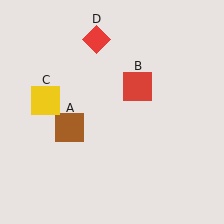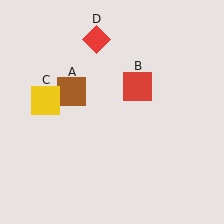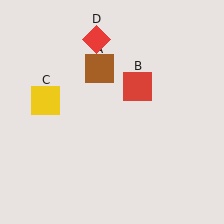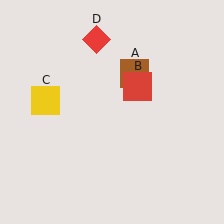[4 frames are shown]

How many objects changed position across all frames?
1 object changed position: brown square (object A).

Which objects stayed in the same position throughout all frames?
Red square (object B) and yellow square (object C) and red diamond (object D) remained stationary.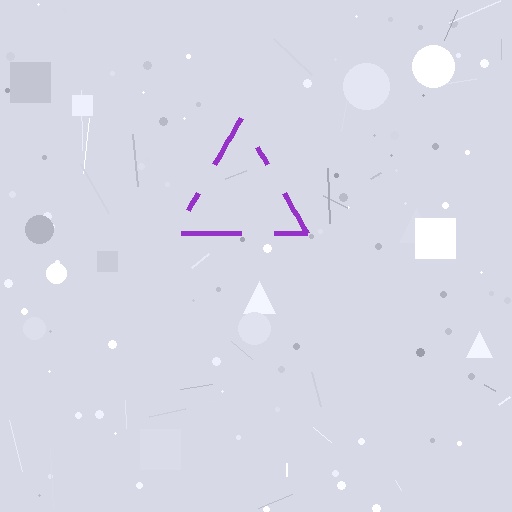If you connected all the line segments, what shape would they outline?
They would outline a triangle.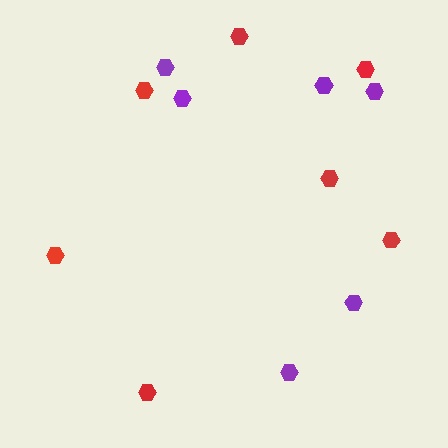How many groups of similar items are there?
There are 2 groups: one group of purple hexagons (6) and one group of red hexagons (7).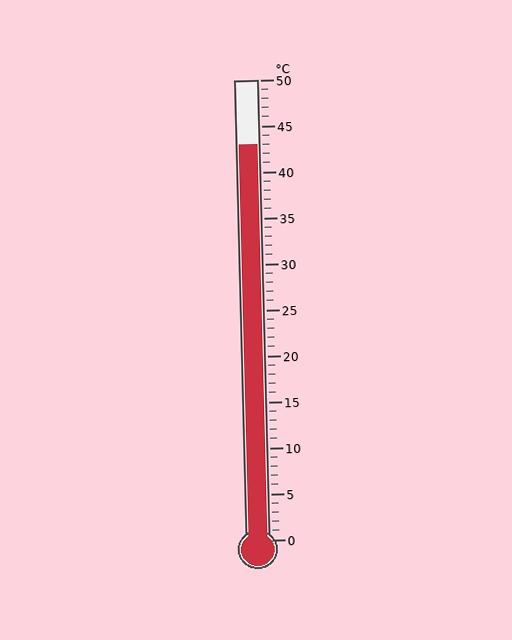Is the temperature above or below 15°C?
The temperature is above 15°C.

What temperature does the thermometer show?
The thermometer shows approximately 43°C.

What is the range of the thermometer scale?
The thermometer scale ranges from 0°C to 50°C.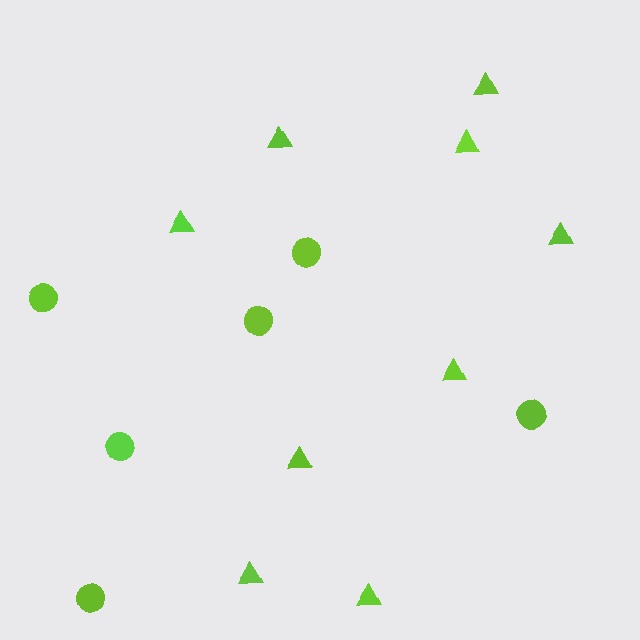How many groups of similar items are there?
There are 2 groups: one group of circles (6) and one group of triangles (9).